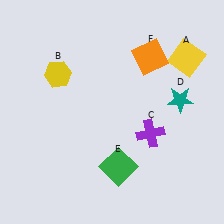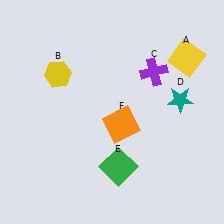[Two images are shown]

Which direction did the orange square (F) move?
The orange square (F) moved down.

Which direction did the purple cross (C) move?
The purple cross (C) moved up.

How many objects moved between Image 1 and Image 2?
2 objects moved between the two images.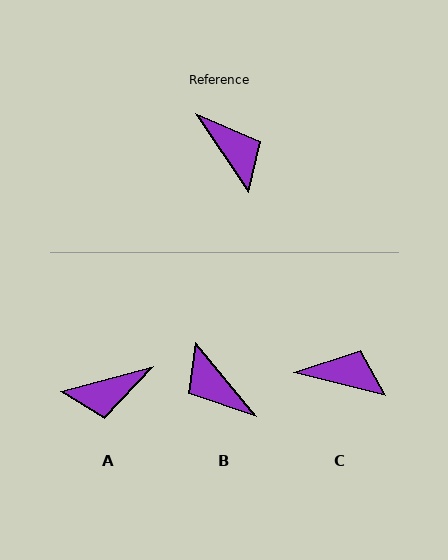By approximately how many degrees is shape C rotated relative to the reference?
Approximately 42 degrees counter-clockwise.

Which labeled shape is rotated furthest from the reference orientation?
B, about 175 degrees away.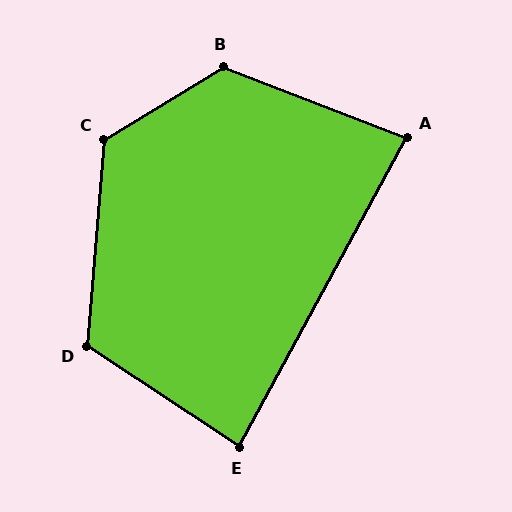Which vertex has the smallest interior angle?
A, at approximately 83 degrees.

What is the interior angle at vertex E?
Approximately 85 degrees (approximately right).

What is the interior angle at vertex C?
Approximately 126 degrees (obtuse).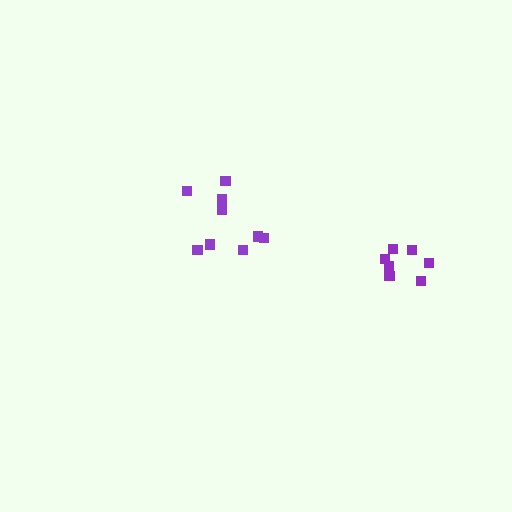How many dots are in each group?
Group 1: 7 dots, Group 2: 9 dots (16 total).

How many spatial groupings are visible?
There are 2 spatial groupings.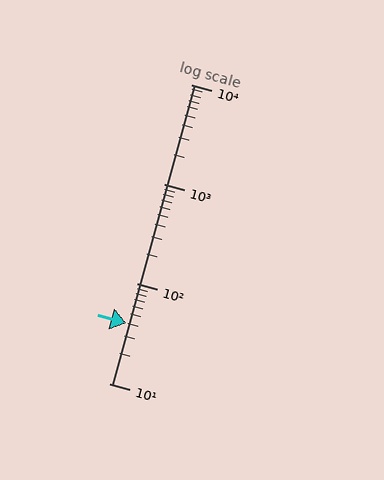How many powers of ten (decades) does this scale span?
The scale spans 3 decades, from 10 to 10000.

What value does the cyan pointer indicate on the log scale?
The pointer indicates approximately 40.